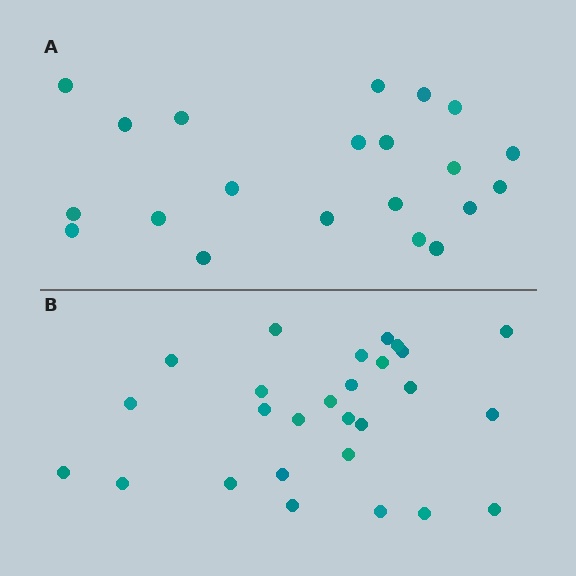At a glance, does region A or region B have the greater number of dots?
Region B (the bottom region) has more dots.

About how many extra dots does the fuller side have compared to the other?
Region B has about 6 more dots than region A.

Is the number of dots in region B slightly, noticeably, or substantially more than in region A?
Region B has noticeably more, but not dramatically so. The ratio is roughly 1.3 to 1.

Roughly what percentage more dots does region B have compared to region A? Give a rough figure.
About 30% more.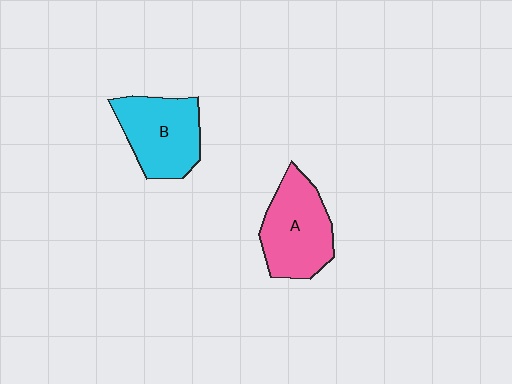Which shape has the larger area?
Shape A (pink).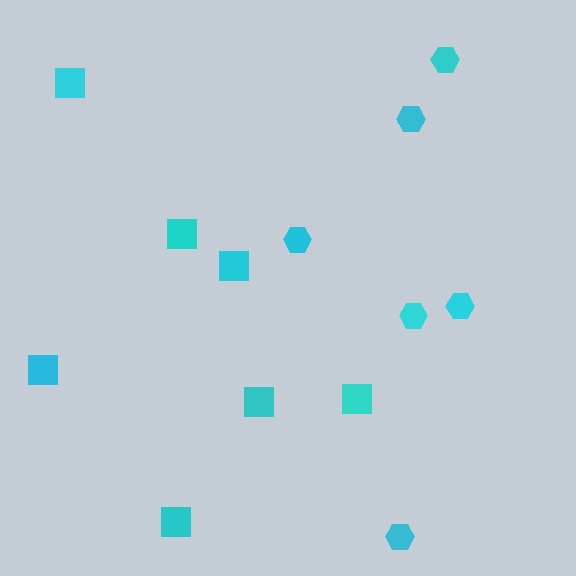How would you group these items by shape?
There are 2 groups: one group of hexagons (6) and one group of squares (7).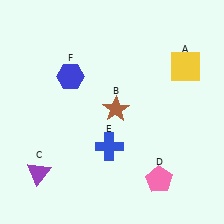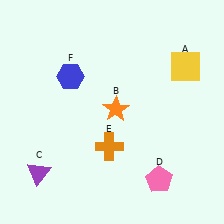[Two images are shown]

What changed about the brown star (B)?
In Image 1, B is brown. In Image 2, it changed to orange.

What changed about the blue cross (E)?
In Image 1, E is blue. In Image 2, it changed to orange.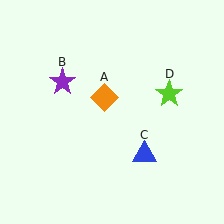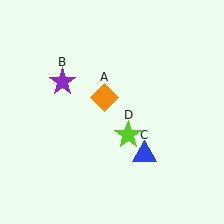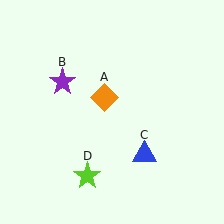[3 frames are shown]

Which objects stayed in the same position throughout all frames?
Orange diamond (object A) and purple star (object B) and blue triangle (object C) remained stationary.